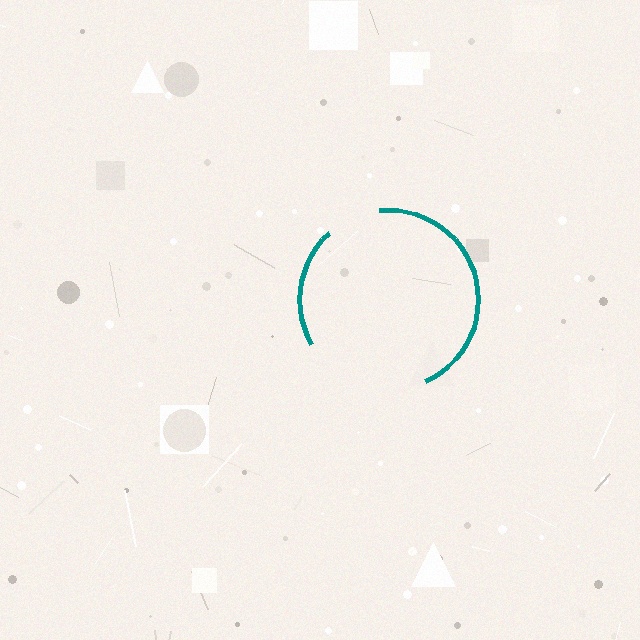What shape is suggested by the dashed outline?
The dashed outline suggests a circle.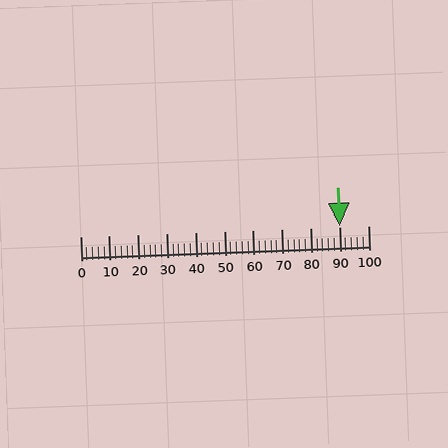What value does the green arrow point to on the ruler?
The green arrow points to approximately 90.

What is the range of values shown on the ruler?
The ruler shows values from 0 to 100.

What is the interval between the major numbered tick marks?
The major tick marks are spaced 10 units apart.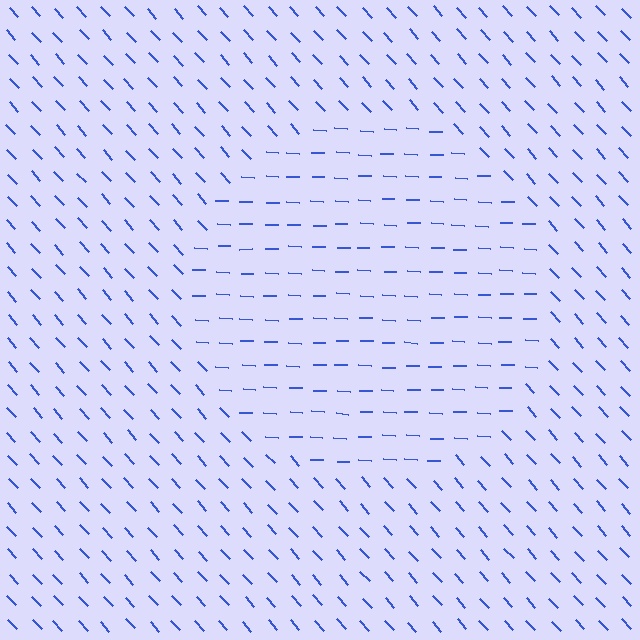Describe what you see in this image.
The image is filled with small blue line segments. A circle region in the image has lines oriented differently from the surrounding lines, creating a visible texture boundary.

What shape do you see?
I see a circle.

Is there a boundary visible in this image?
Yes, there is a texture boundary formed by a change in line orientation.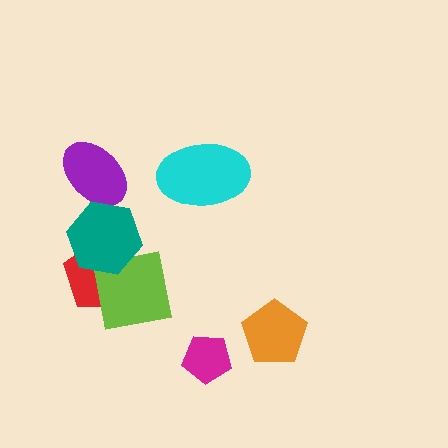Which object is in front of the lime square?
The teal hexagon is in front of the lime square.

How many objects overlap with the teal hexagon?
3 objects overlap with the teal hexagon.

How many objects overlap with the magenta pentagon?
0 objects overlap with the magenta pentagon.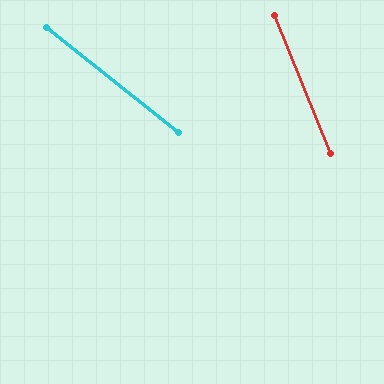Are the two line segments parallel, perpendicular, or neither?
Neither parallel nor perpendicular — they differ by about 30°.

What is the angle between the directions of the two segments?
Approximately 30 degrees.